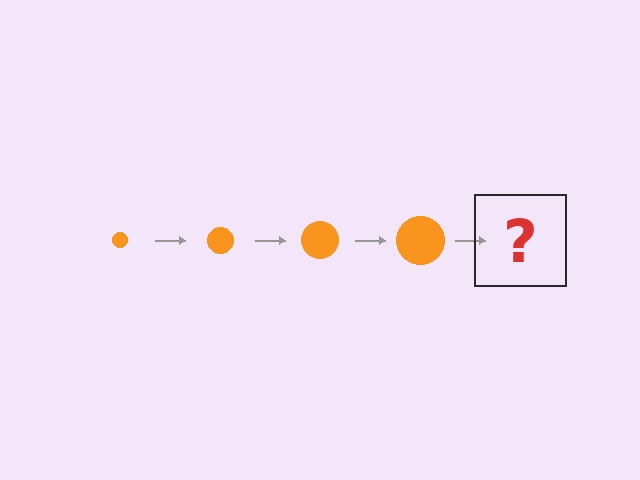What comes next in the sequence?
The next element should be an orange circle, larger than the previous one.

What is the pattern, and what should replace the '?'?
The pattern is that the circle gets progressively larger each step. The '?' should be an orange circle, larger than the previous one.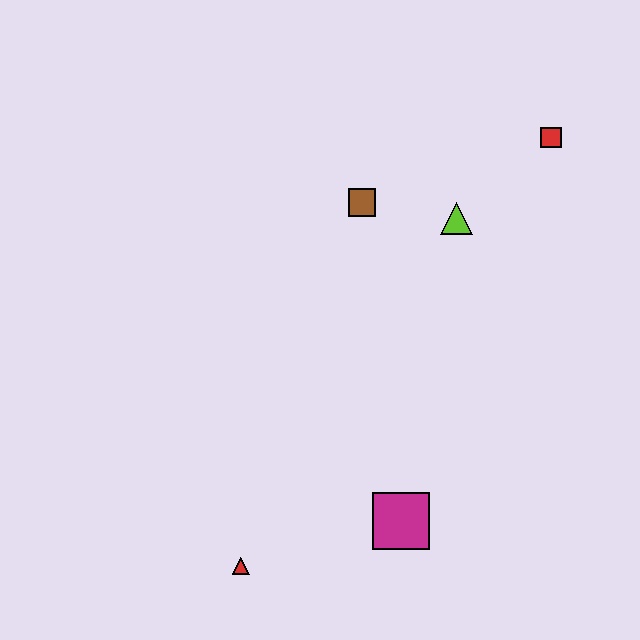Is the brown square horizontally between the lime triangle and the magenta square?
No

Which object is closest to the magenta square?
The red triangle is closest to the magenta square.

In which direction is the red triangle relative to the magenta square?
The red triangle is to the left of the magenta square.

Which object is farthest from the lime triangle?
The red triangle is farthest from the lime triangle.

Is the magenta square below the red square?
Yes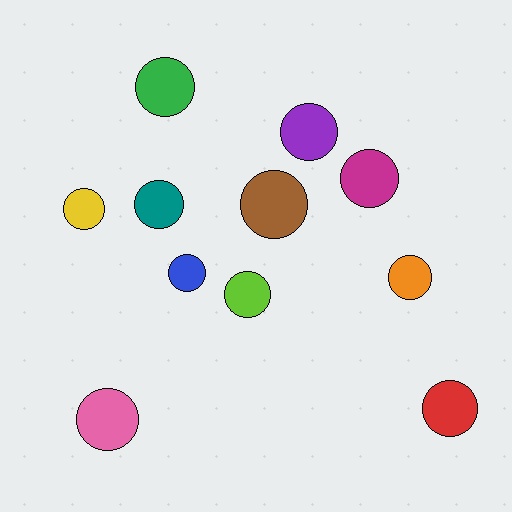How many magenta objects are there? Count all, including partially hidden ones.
There is 1 magenta object.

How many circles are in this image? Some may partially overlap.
There are 11 circles.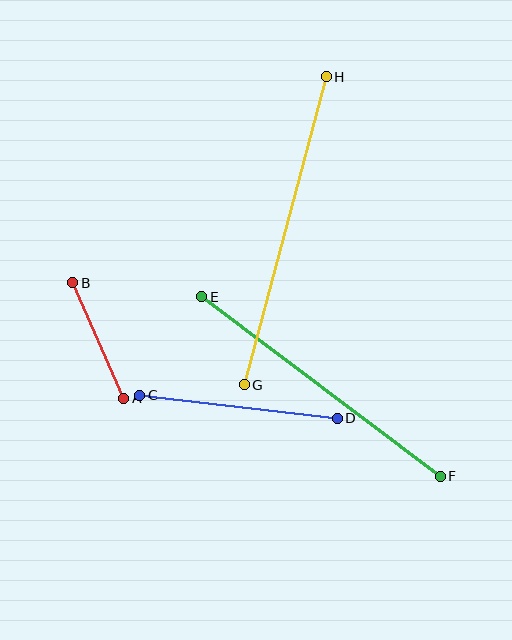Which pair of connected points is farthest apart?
Points G and H are farthest apart.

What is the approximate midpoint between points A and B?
The midpoint is at approximately (98, 341) pixels.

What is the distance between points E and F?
The distance is approximately 298 pixels.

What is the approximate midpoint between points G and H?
The midpoint is at approximately (285, 231) pixels.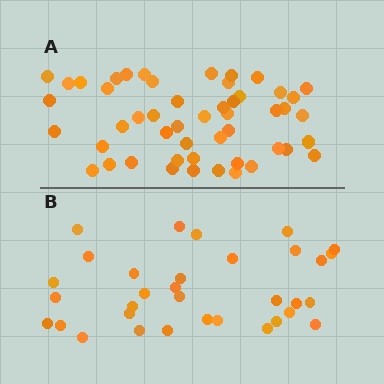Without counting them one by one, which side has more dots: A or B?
Region A (the top region) has more dots.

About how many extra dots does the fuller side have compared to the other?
Region A has approximately 15 more dots than region B.